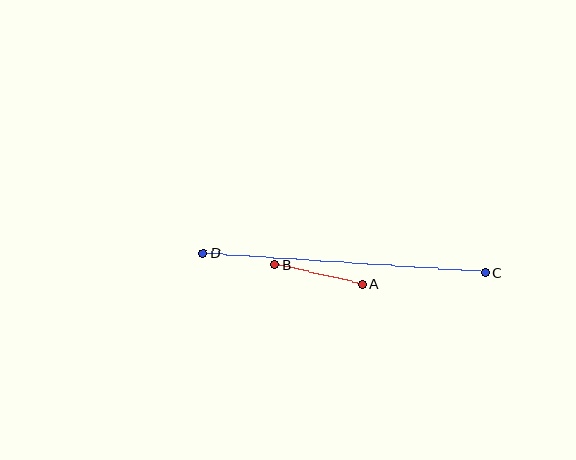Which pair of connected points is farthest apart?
Points C and D are farthest apart.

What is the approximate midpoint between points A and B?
The midpoint is at approximately (318, 274) pixels.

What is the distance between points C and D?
The distance is approximately 283 pixels.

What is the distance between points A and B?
The distance is approximately 89 pixels.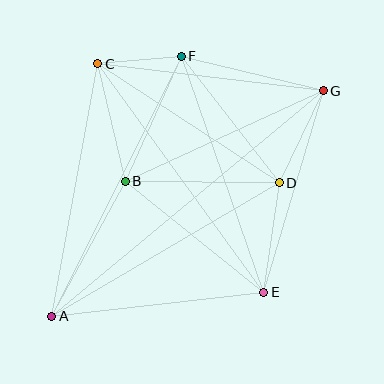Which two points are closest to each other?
Points C and F are closest to each other.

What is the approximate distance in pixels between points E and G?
The distance between E and G is approximately 210 pixels.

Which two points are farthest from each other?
Points A and G are farthest from each other.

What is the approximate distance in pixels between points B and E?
The distance between B and E is approximately 178 pixels.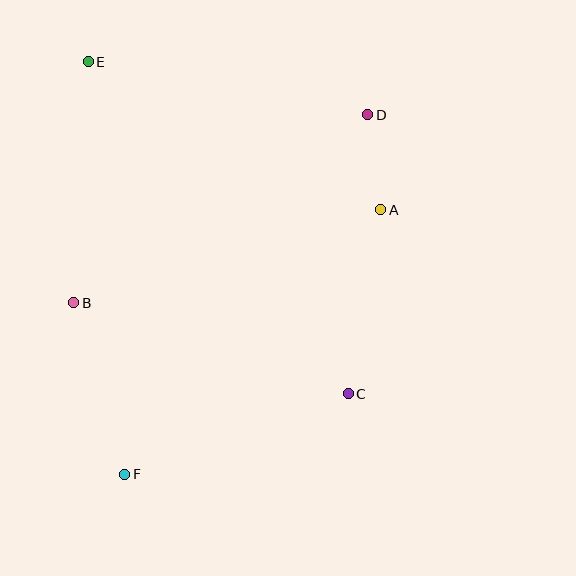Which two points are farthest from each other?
Points D and F are farthest from each other.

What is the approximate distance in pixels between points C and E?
The distance between C and E is approximately 422 pixels.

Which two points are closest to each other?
Points A and D are closest to each other.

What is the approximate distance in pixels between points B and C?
The distance between B and C is approximately 289 pixels.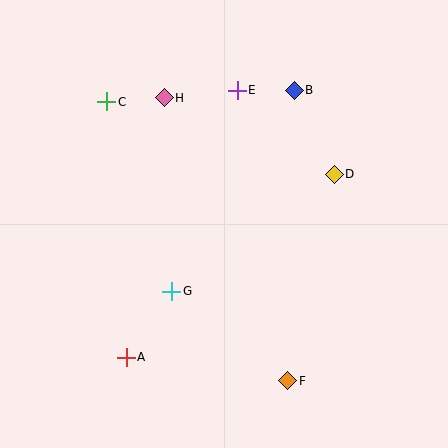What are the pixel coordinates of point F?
Point F is at (288, 381).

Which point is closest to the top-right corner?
Point B is closest to the top-right corner.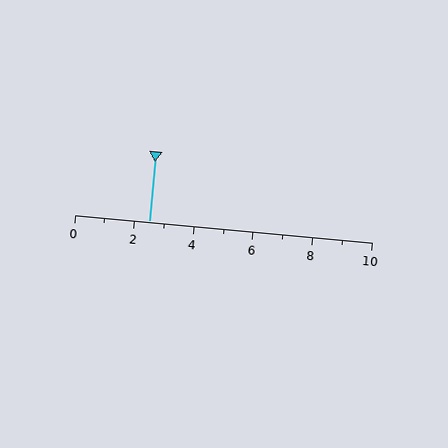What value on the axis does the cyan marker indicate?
The marker indicates approximately 2.5.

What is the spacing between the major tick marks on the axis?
The major ticks are spaced 2 apart.